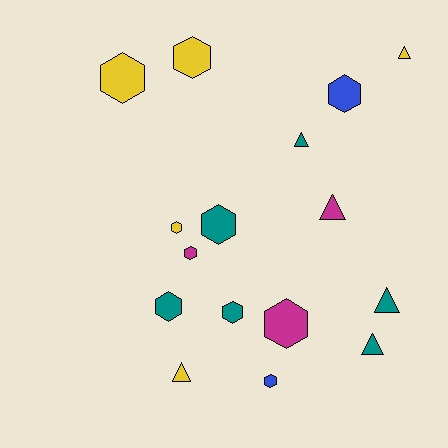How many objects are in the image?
There are 16 objects.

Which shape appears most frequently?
Hexagon, with 10 objects.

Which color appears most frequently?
Teal, with 6 objects.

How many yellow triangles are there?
There are 2 yellow triangles.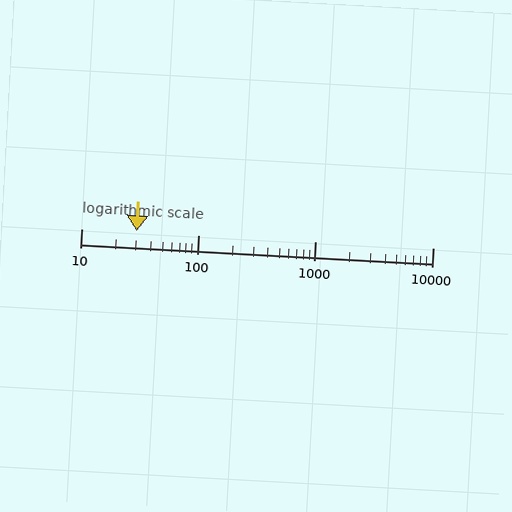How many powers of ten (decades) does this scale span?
The scale spans 3 decades, from 10 to 10000.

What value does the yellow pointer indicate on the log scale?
The pointer indicates approximately 30.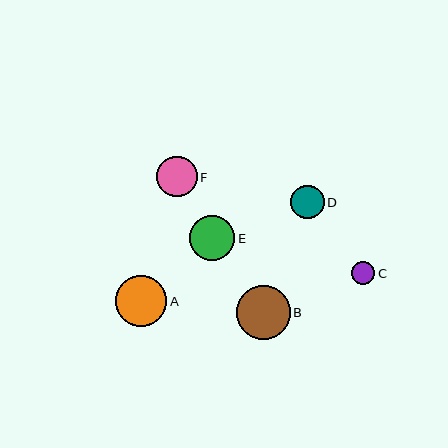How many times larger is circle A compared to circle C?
Circle A is approximately 2.2 times the size of circle C.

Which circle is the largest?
Circle B is the largest with a size of approximately 54 pixels.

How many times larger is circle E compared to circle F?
Circle E is approximately 1.1 times the size of circle F.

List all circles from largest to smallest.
From largest to smallest: B, A, E, F, D, C.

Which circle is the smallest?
Circle C is the smallest with a size of approximately 23 pixels.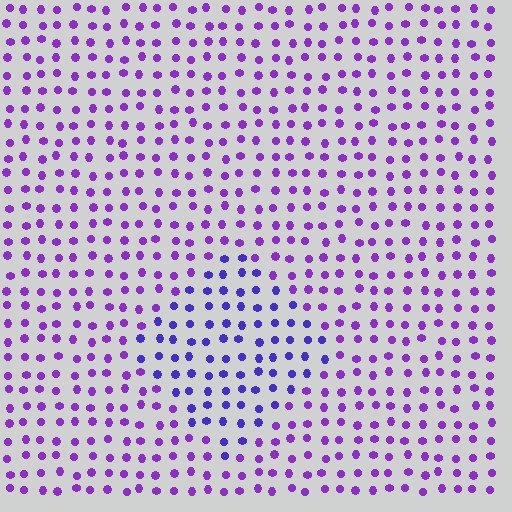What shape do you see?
I see a diamond.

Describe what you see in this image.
The image is filled with small purple elements in a uniform arrangement. A diamond-shaped region is visible where the elements are tinted to a slightly different hue, forming a subtle color boundary.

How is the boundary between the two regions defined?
The boundary is defined purely by a slight shift in hue (about 29 degrees). Spacing, size, and orientation are identical on both sides.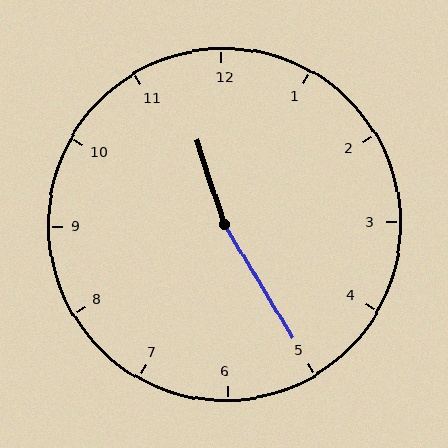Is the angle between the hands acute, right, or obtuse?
It is obtuse.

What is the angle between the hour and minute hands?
Approximately 168 degrees.